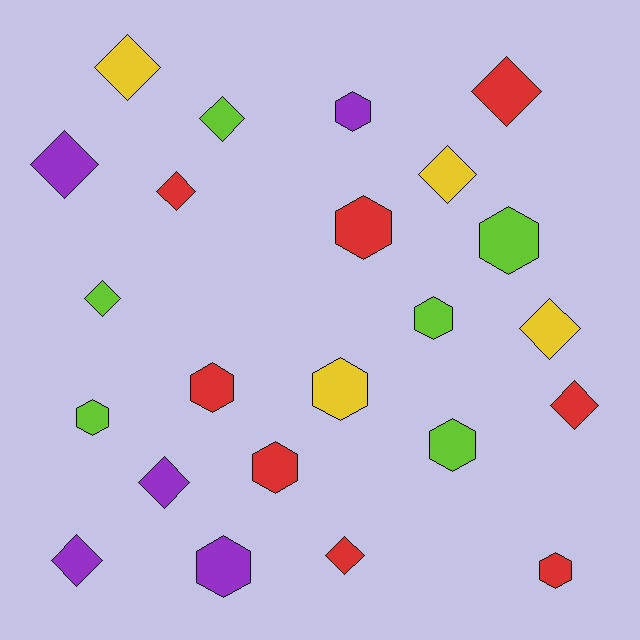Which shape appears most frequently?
Diamond, with 12 objects.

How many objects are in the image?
There are 23 objects.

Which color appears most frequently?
Red, with 8 objects.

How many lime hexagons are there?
There are 4 lime hexagons.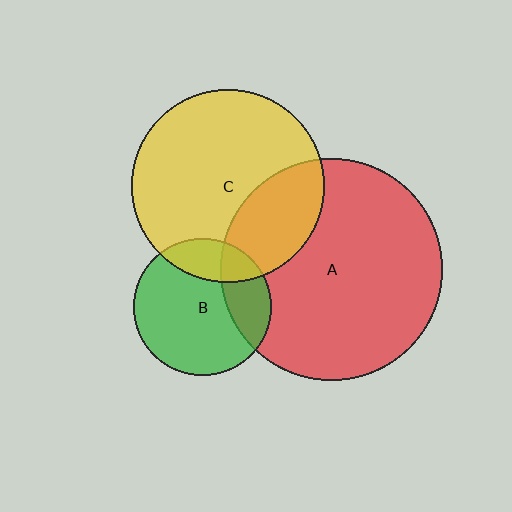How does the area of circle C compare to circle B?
Approximately 2.0 times.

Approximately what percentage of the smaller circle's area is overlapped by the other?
Approximately 25%.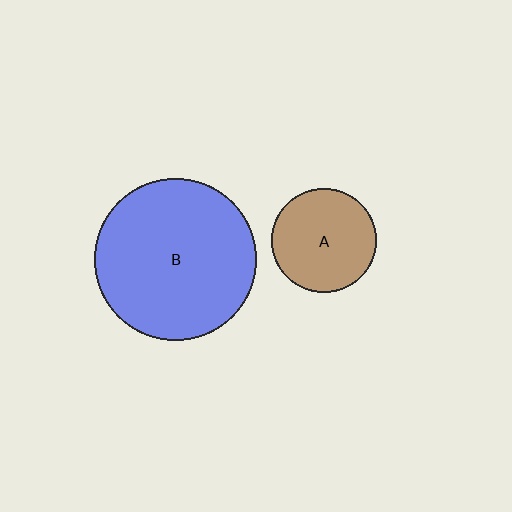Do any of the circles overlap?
No, none of the circles overlap.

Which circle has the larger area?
Circle B (blue).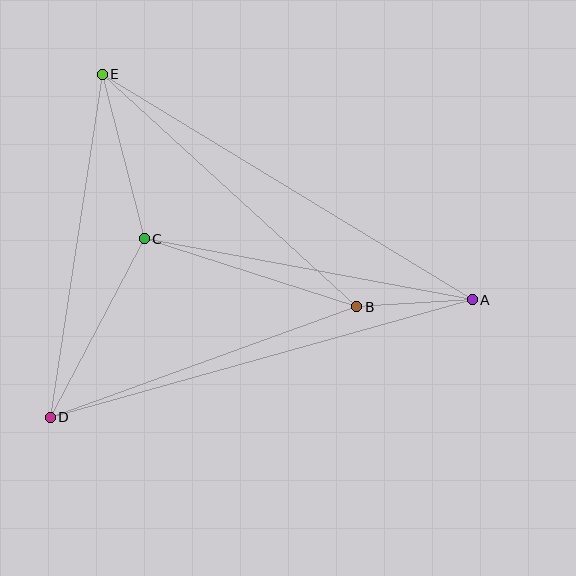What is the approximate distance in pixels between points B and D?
The distance between B and D is approximately 326 pixels.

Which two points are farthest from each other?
Points A and D are farthest from each other.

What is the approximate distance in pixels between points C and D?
The distance between C and D is approximately 202 pixels.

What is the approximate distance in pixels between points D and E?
The distance between D and E is approximately 347 pixels.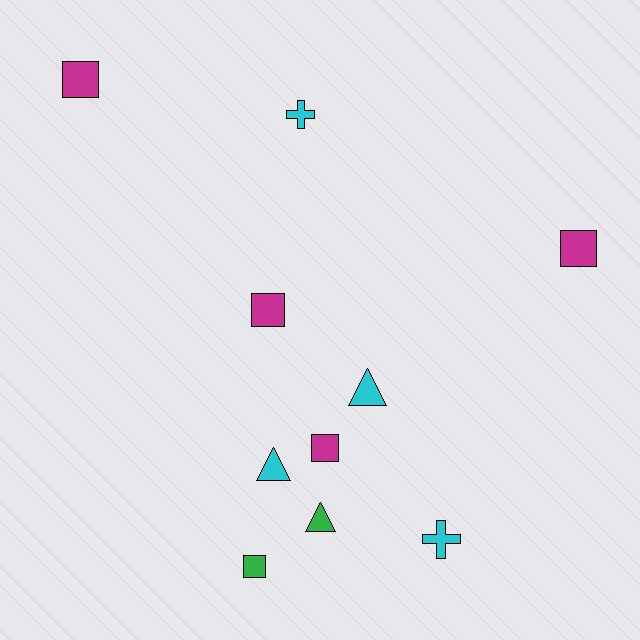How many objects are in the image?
There are 10 objects.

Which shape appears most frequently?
Square, with 5 objects.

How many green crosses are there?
There are no green crosses.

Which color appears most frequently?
Cyan, with 4 objects.